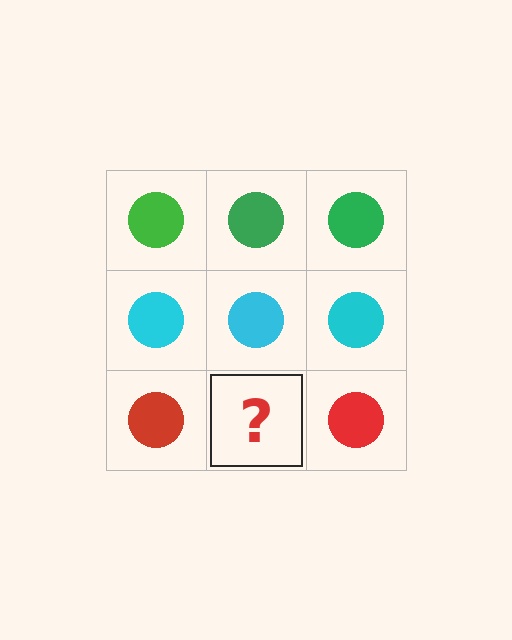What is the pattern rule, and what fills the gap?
The rule is that each row has a consistent color. The gap should be filled with a red circle.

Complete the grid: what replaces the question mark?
The question mark should be replaced with a red circle.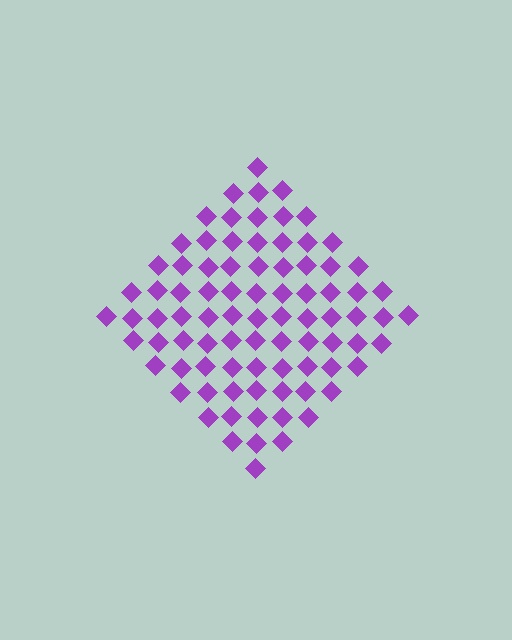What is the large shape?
The large shape is a diamond.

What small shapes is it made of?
It is made of small diamonds.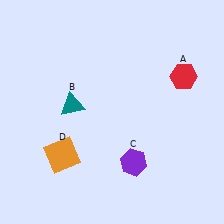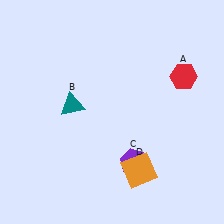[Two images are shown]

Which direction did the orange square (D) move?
The orange square (D) moved right.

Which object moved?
The orange square (D) moved right.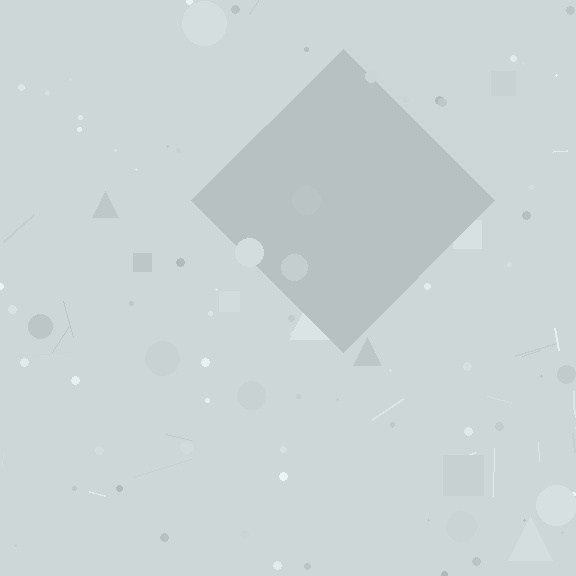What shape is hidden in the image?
A diamond is hidden in the image.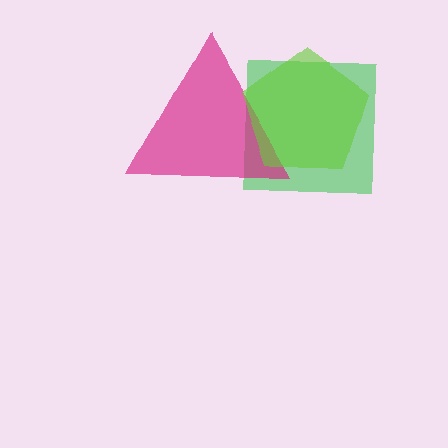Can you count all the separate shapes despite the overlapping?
Yes, there are 3 separate shapes.